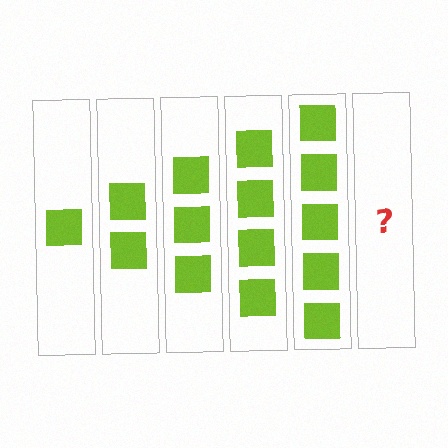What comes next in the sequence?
The next element should be 6 squares.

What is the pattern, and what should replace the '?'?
The pattern is that each step adds one more square. The '?' should be 6 squares.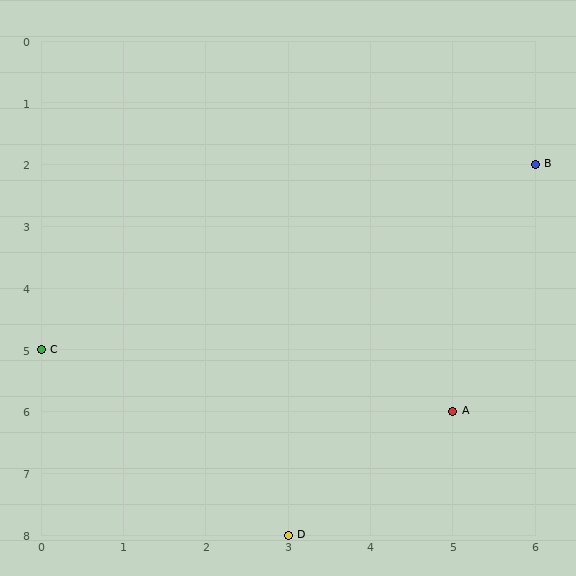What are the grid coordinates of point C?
Point C is at grid coordinates (0, 5).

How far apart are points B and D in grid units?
Points B and D are 3 columns and 6 rows apart (about 6.7 grid units diagonally).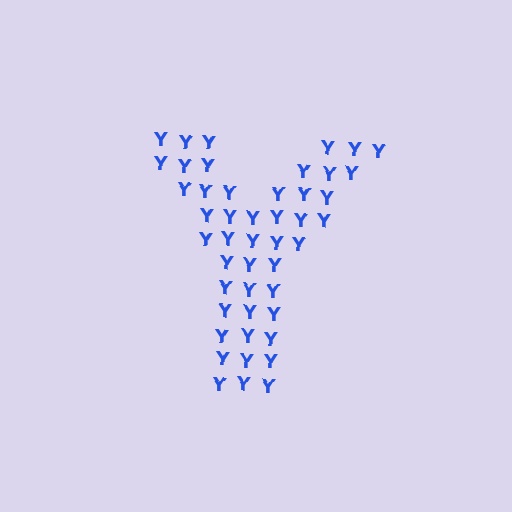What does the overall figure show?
The overall figure shows the letter Y.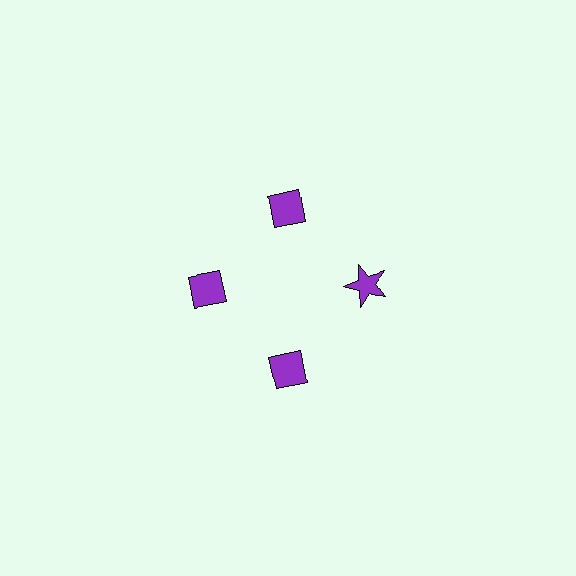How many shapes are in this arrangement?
There are 4 shapes arranged in a ring pattern.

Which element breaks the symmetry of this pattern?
The purple star at roughly the 3 o'clock position breaks the symmetry. All other shapes are purple diamonds.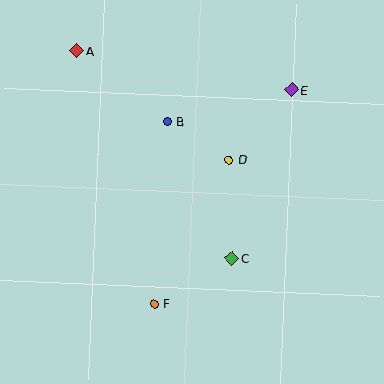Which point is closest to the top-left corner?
Point A is closest to the top-left corner.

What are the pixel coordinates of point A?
Point A is at (77, 51).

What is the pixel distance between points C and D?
The distance between C and D is 99 pixels.